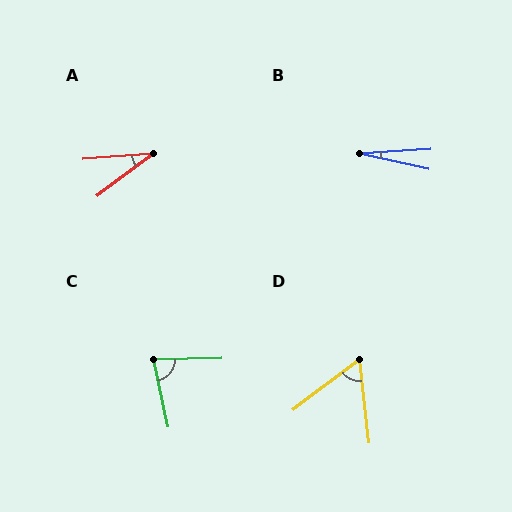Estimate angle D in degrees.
Approximately 59 degrees.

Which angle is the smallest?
B, at approximately 16 degrees.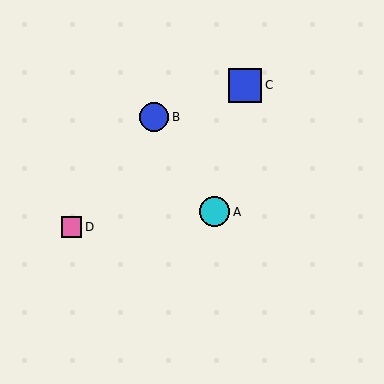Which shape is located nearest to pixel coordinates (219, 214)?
The cyan circle (labeled A) at (215, 212) is nearest to that location.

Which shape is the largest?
The blue square (labeled C) is the largest.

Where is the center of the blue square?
The center of the blue square is at (245, 85).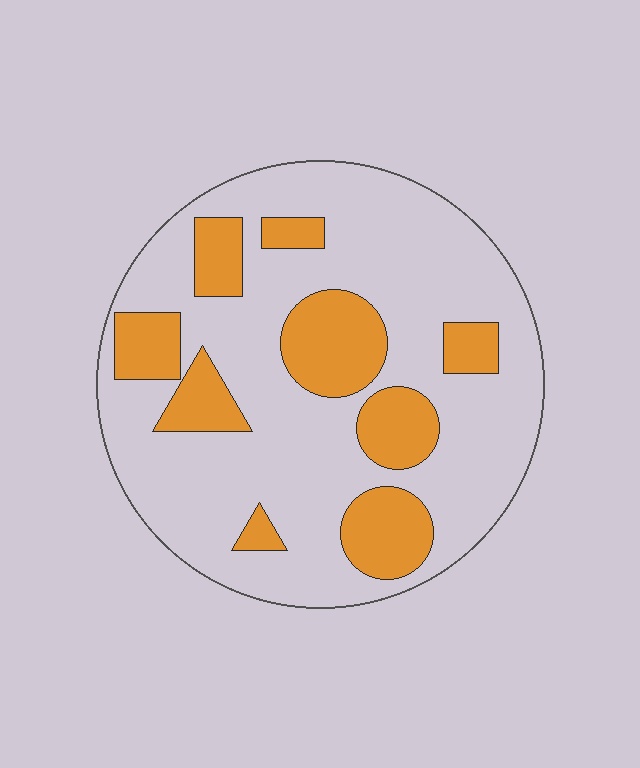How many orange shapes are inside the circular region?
9.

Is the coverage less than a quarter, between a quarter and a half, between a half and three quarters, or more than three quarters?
Between a quarter and a half.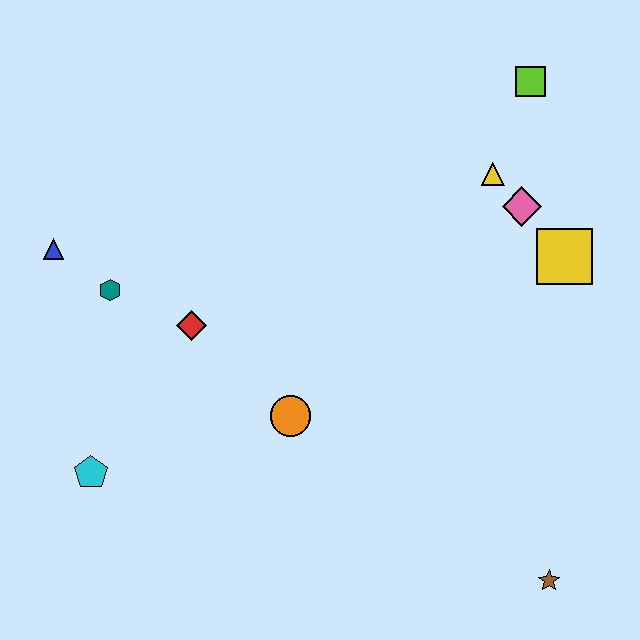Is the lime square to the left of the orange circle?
No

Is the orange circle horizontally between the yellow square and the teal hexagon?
Yes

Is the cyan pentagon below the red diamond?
Yes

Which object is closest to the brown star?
The orange circle is closest to the brown star.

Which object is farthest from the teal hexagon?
The brown star is farthest from the teal hexagon.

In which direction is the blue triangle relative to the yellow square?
The blue triangle is to the left of the yellow square.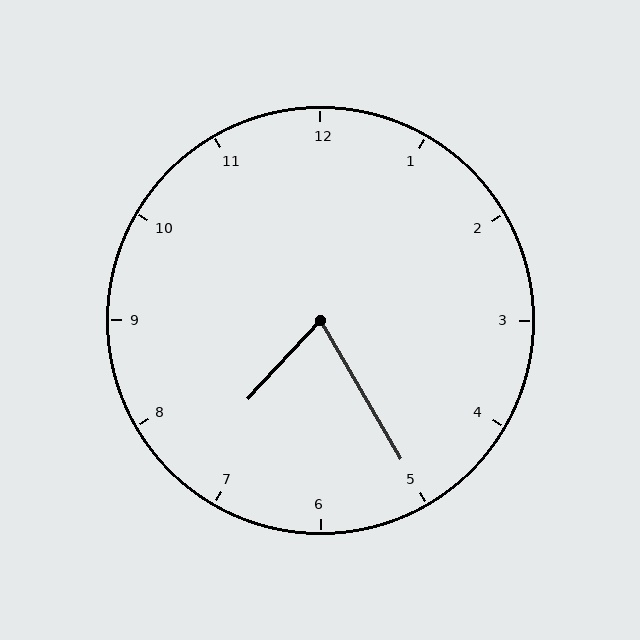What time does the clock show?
7:25.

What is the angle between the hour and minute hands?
Approximately 72 degrees.